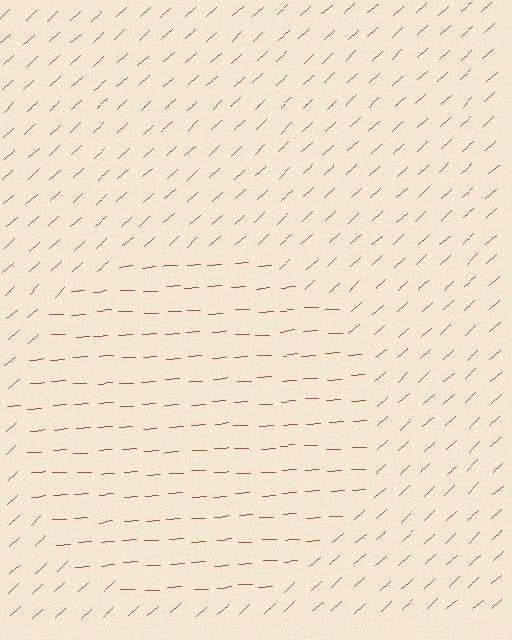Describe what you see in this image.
The image is filled with small brown line segments. A circle region in the image has lines oriented differently from the surrounding lines, creating a visible texture boundary.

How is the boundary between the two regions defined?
The boundary is defined purely by a change in line orientation (approximately 39 degrees difference). All lines are the same color and thickness.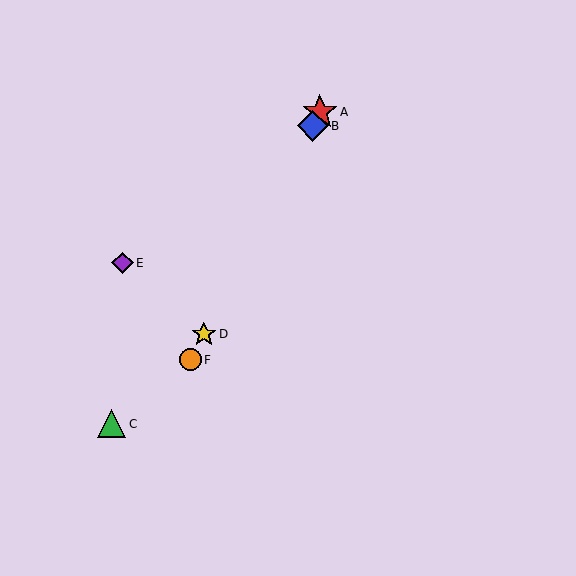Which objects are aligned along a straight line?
Objects A, B, D, F are aligned along a straight line.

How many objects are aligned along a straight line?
4 objects (A, B, D, F) are aligned along a straight line.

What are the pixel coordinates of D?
Object D is at (204, 334).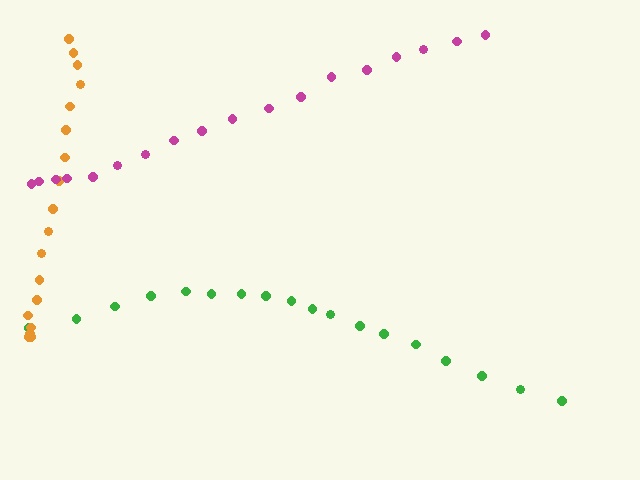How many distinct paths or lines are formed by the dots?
There are 3 distinct paths.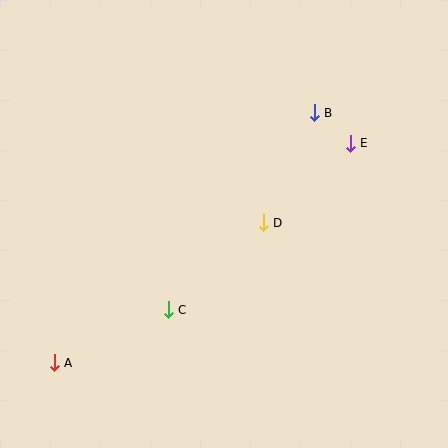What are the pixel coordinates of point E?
Point E is at (350, 143).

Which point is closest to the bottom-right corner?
Point D is closest to the bottom-right corner.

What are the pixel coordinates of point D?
Point D is at (263, 223).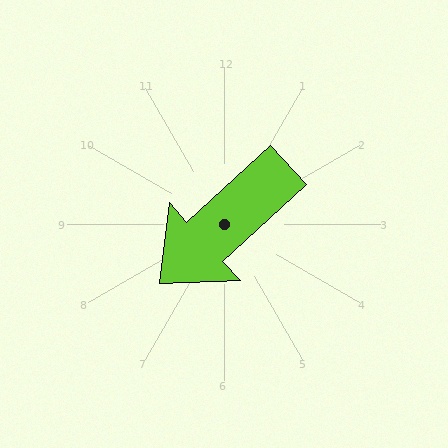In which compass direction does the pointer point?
Southwest.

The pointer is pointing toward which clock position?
Roughly 8 o'clock.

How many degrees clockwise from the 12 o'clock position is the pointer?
Approximately 228 degrees.